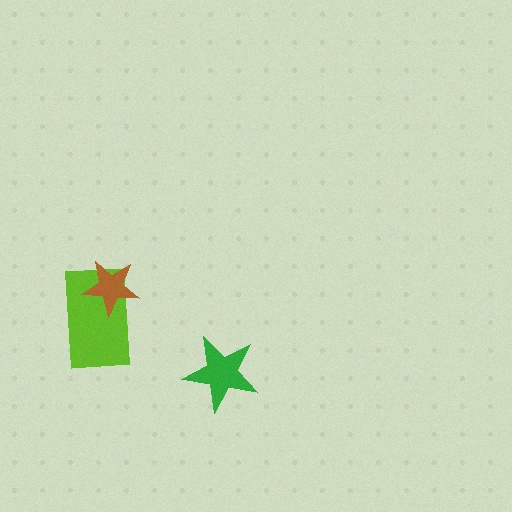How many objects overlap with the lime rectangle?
1 object overlaps with the lime rectangle.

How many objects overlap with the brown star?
1 object overlaps with the brown star.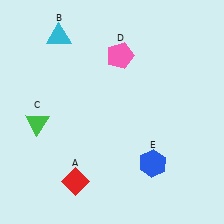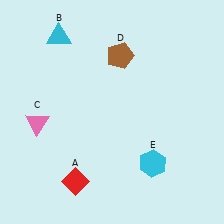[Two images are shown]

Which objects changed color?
C changed from green to pink. D changed from pink to brown. E changed from blue to cyan.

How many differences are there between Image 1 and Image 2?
There are 3 differences between the two images.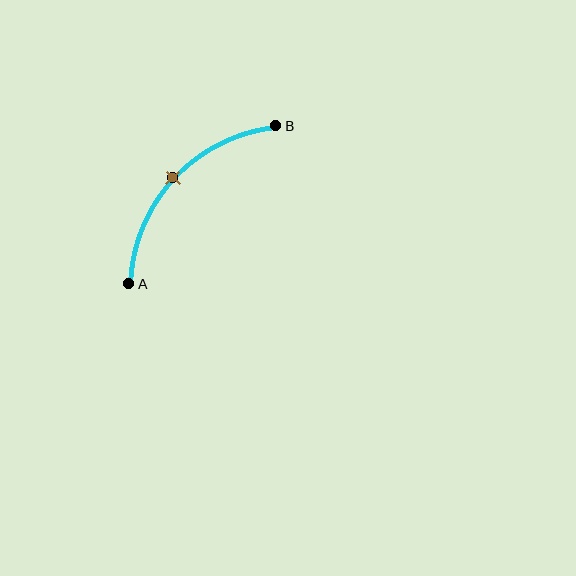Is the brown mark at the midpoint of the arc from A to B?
Yes. The brown mark lies on the arc at equal arc-length from both A and B — it is the arc midpoint.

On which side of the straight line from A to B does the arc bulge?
The arc bulges above and to the left of the straight line connecting A and B.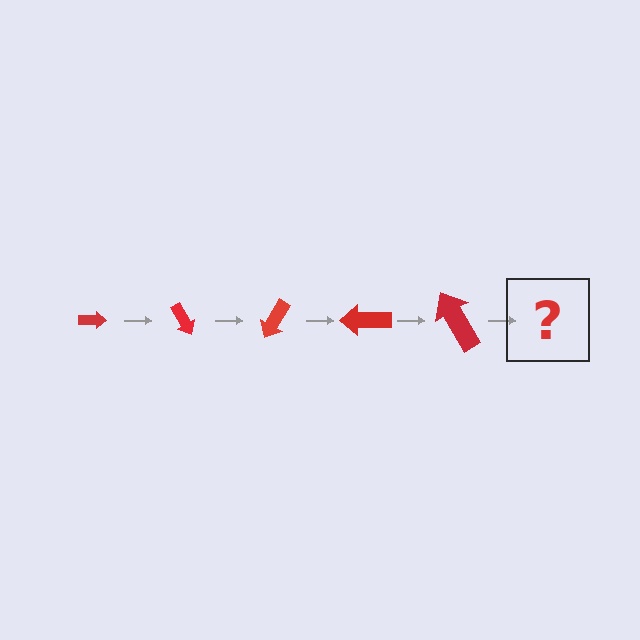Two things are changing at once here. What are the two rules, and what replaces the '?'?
The two rules are that the arrow grows larger each step and it rotates 60 degrees each step. The '?' should be an arrow, larger than the previous one and rotated 300 degrees from the start.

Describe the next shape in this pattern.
It should be an arrow, larger than the previous one and rotated 300 degrees from the start.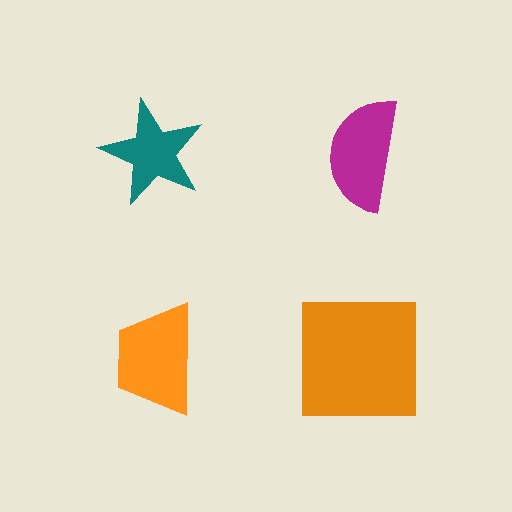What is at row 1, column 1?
A teal star.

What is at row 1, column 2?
A magenta semicircle.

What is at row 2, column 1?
An orange trapezoid.